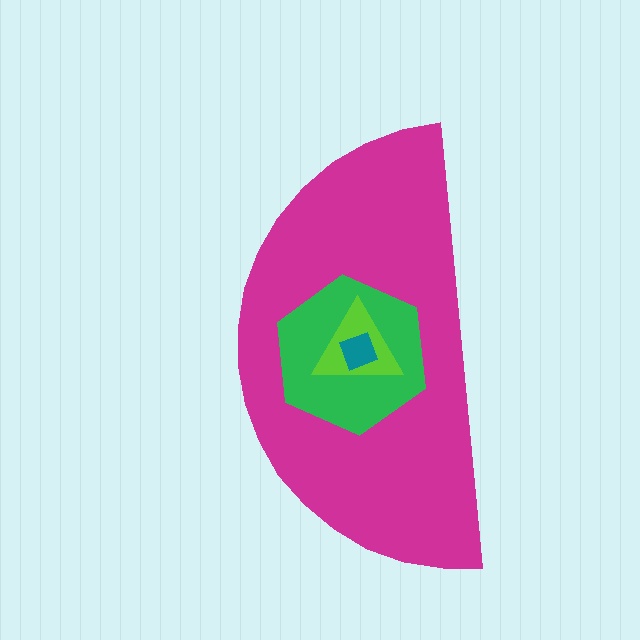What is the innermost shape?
The teal diamond.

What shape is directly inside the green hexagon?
The lime triangle.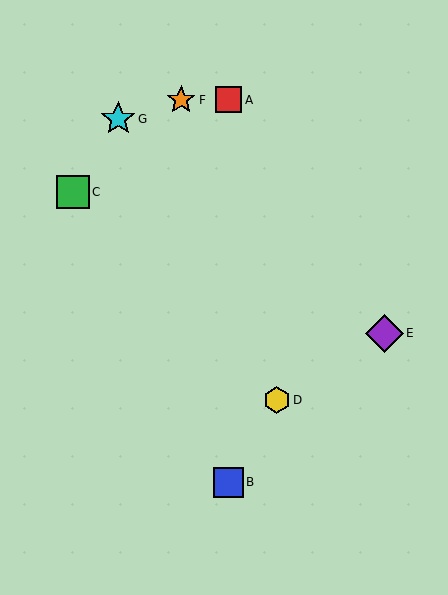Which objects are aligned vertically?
Objects A, B are aligned vertically.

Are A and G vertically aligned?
No, A is at x≈228 and G is at x≈118.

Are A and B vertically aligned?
Yes, both are at x≈228.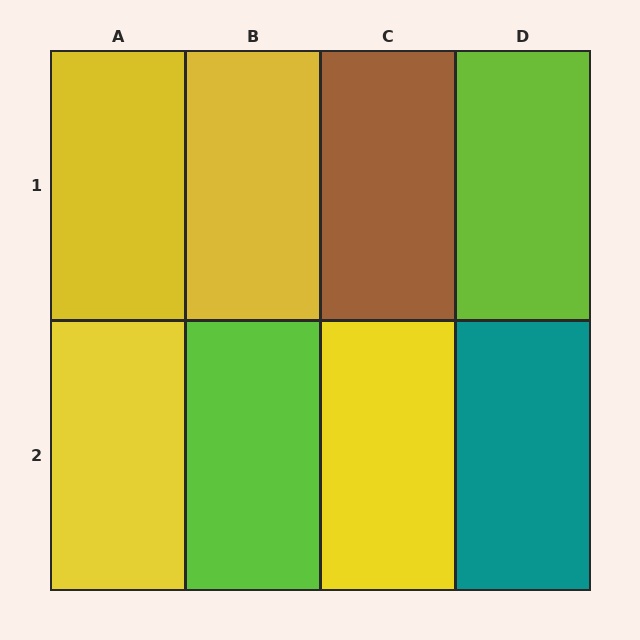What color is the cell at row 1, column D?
Lime.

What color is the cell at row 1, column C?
Brown.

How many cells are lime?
2 cells are lime.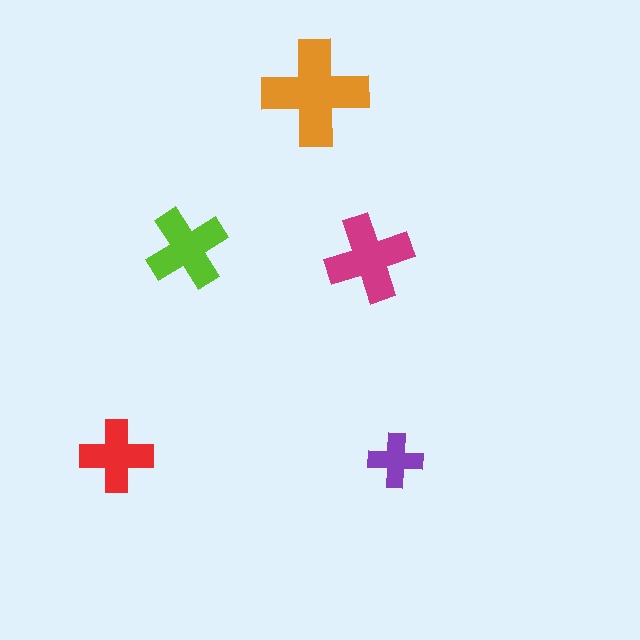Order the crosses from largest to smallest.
the orange one, the magenta one, the lime one, the red one, the purple one.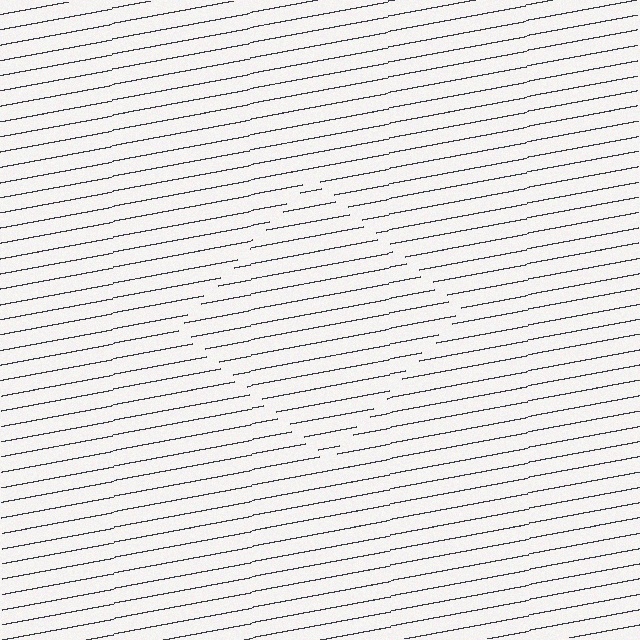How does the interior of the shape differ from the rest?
The interior of the shape contains the same grating, shifted by half a period — the contour is defined by the phase discontinuity where line-ends from the inner and outer gratings abut.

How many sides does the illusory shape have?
4 sides — the line-ends trace a square.